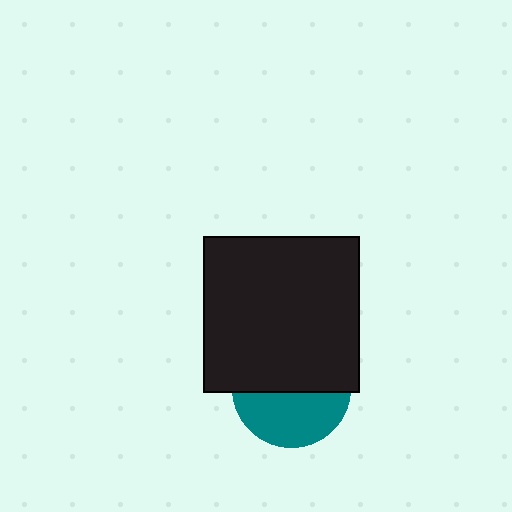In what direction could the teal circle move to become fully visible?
The teal circle could move down. That would shift it out from behind the black square entirely.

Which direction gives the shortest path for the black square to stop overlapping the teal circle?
Moving up gives the shortest separation.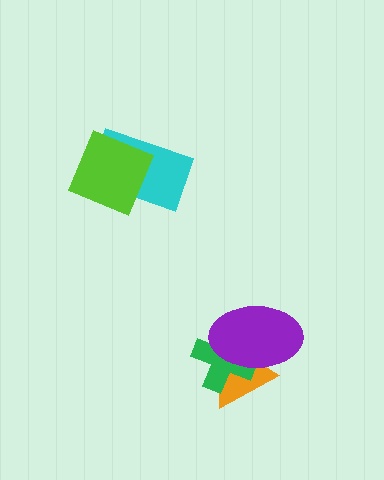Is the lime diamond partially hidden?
No, no other shape covers it.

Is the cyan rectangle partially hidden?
Yes, it is partially covered by another shape.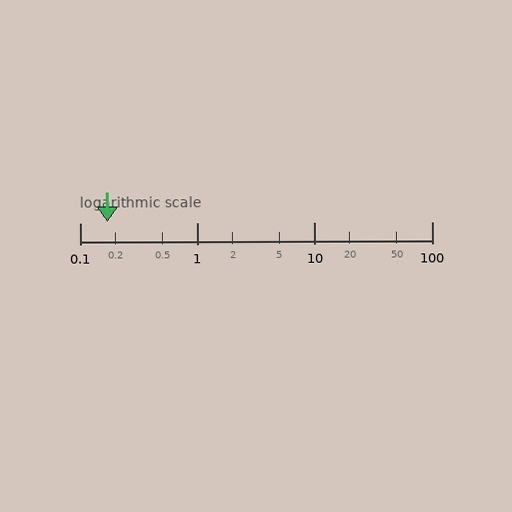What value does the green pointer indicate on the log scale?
The pointer indicates approximately 0.17.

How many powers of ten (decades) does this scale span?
The scale spans 3 decades, from 0.1 to 100.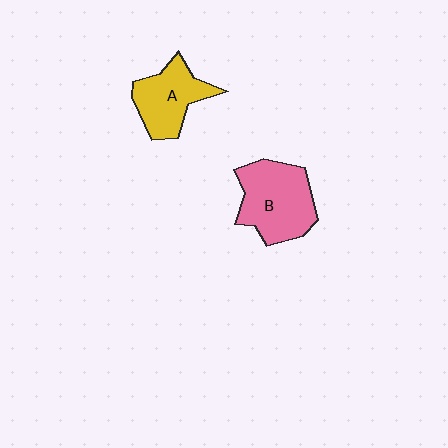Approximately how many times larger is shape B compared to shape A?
Approximately 1.3 times.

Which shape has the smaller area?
Shape A (yellow).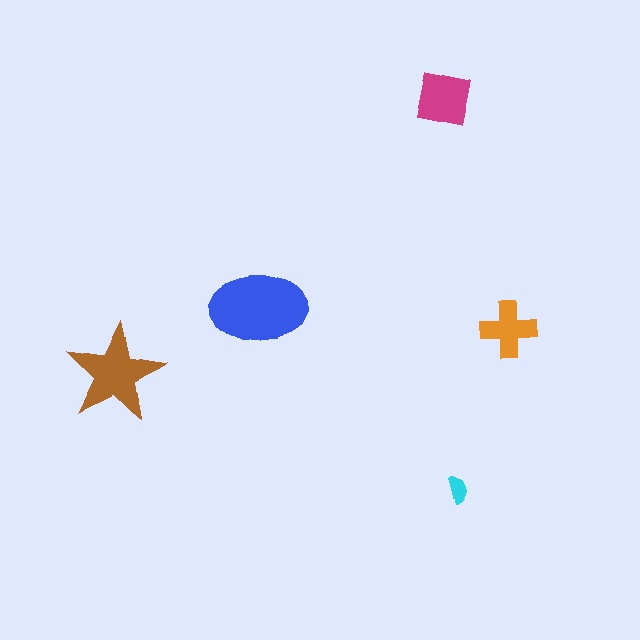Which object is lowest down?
The cyan semicircle is bottommost.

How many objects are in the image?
There are 5 objects in the image.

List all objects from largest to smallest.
The blue ellipse, the brown star, the magenta square, the orange cross, the cyan semicircle.